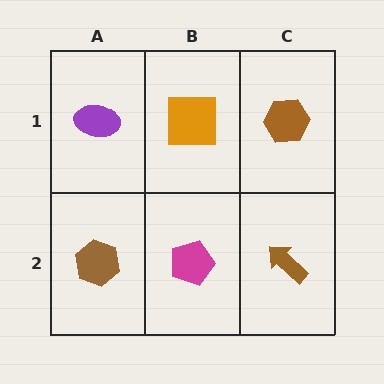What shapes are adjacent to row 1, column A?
A brown hexagon (row 2, column A), an orange square (row 1, column B).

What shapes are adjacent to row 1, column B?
A magenta pentagon (row 2, column B), a purple ellipse (row 1, column A), a brown hexagon (row 1, column C).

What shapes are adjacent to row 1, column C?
A brown arrow (row 2, column C), an orange square (row 1, column B).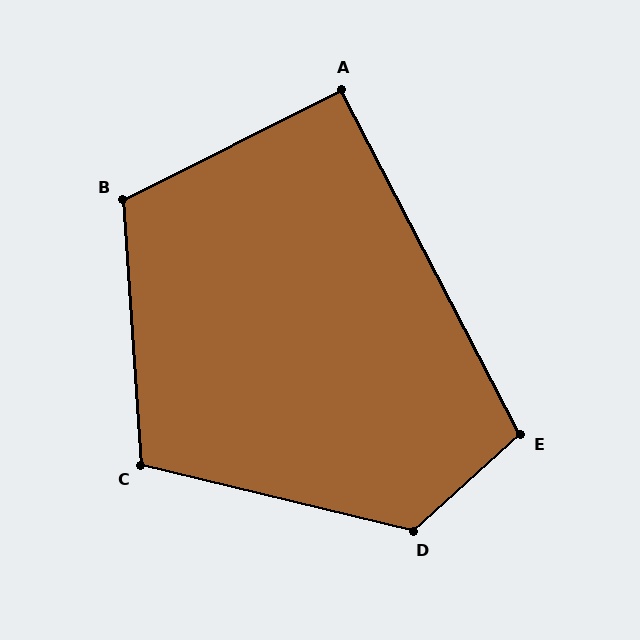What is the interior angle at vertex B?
Approximately 113 degrees (obtuse).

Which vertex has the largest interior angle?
D, at approximately 124 degrees.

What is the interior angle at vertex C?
Approximately 107 degrees (obtuse).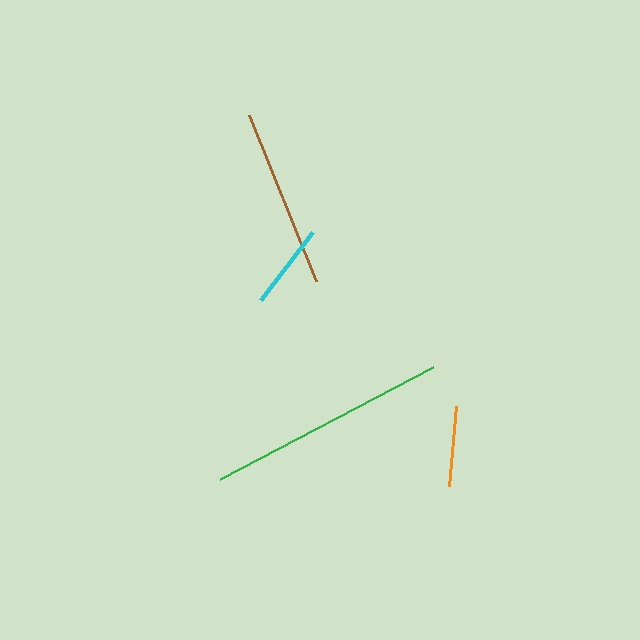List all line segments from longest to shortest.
From longest to shortest: green, brown, cyan, orange.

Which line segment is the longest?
The green line is the longest at approximately 240 pixels.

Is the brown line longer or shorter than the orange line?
The brown line is longer than the orange line.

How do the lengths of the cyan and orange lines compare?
The cyan and orange lines are approximately the same length.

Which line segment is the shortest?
The orange line is the shortest at approximately 79 pixels.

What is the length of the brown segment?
The brown segment is approximately 179 pixels long.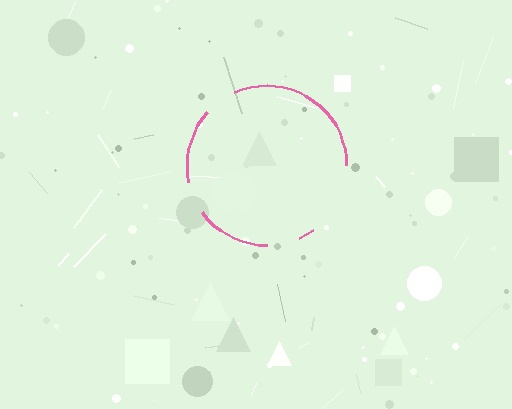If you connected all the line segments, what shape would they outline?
They would outline a circle.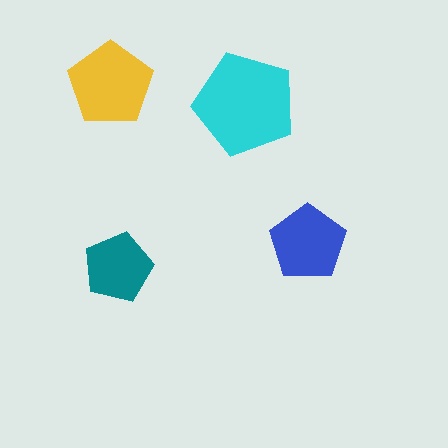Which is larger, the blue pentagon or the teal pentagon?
The blue one.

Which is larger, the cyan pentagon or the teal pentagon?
The cyan one.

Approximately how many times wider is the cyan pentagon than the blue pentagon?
About 1.5 times wider.